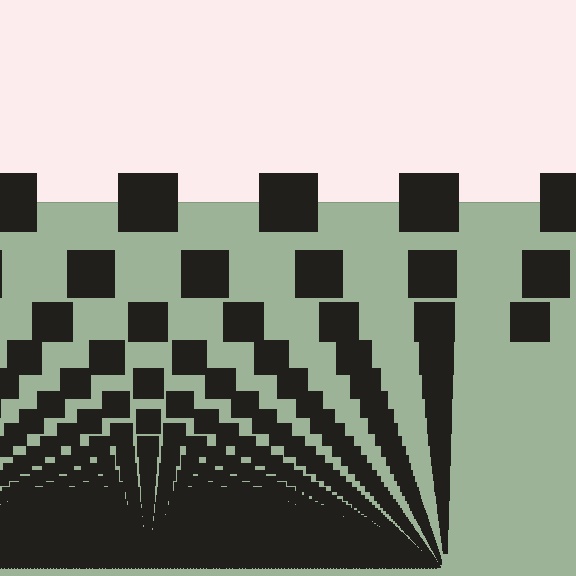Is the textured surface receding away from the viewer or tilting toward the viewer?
The surface appears to tilt toward the viewer. Texture elements get larger and sparser toward the top.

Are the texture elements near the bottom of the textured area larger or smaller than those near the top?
Smaller. The gradient is inverted — elements near the bottom are smaller and denser.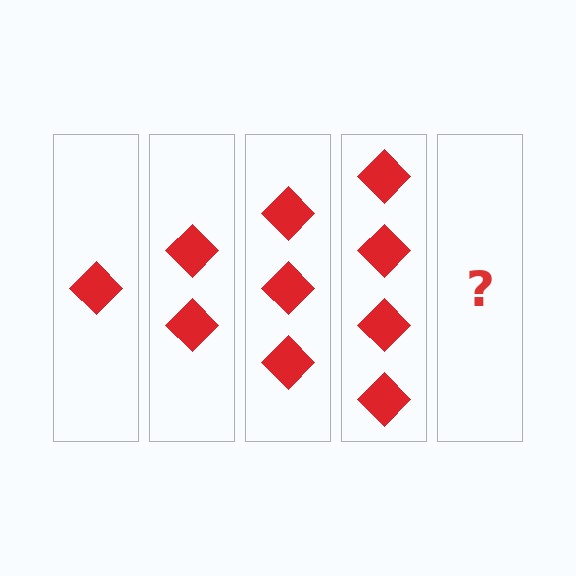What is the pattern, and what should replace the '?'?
The pattern is that each step adds one more diamond. The '?' should be 5 diamonds.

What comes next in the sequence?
The next element should be 5 diamonds.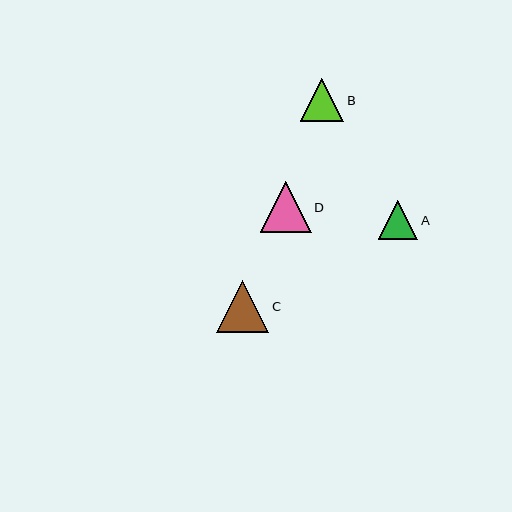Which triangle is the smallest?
Triangle A is the smallest with a size of approximately 39 pixels.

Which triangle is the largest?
Triangle C is the largest with a size of approximately 53 pixels.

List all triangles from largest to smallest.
From largest to smallest: C, D, B, A.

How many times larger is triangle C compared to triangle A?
Triangle C is approximately 1.3 times the size of triangle A.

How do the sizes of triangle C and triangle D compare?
Triangle C and triangle D are approximately the same size.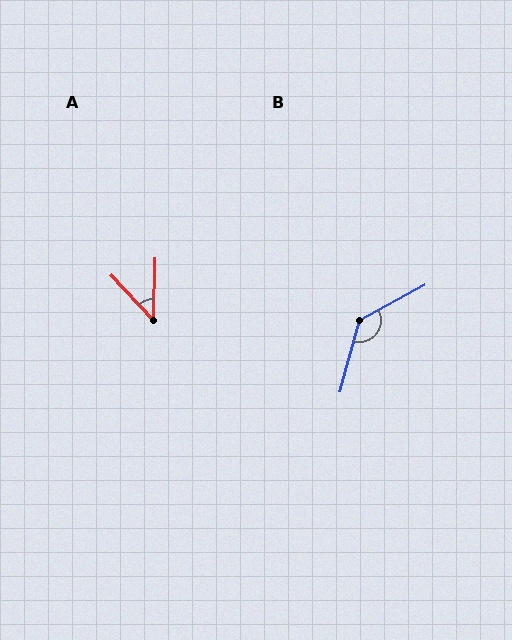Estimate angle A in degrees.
Approximately 45 degrees.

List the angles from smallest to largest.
A (45°), B (134°).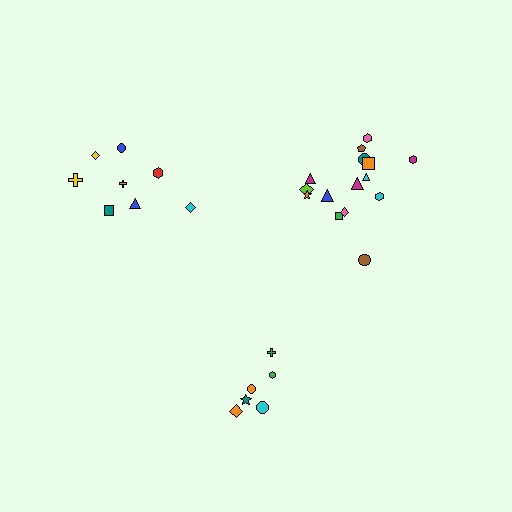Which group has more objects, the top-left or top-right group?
The top-right group.